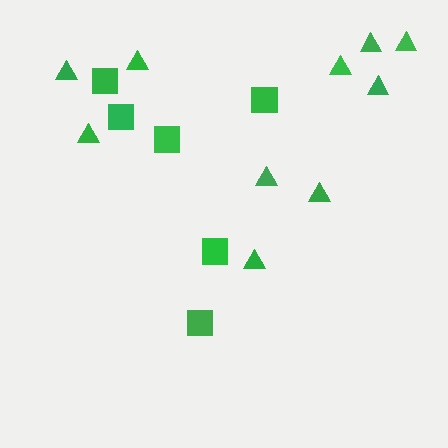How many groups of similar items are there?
There are 2 groups: one group of squares (6) and one group of triangles (10).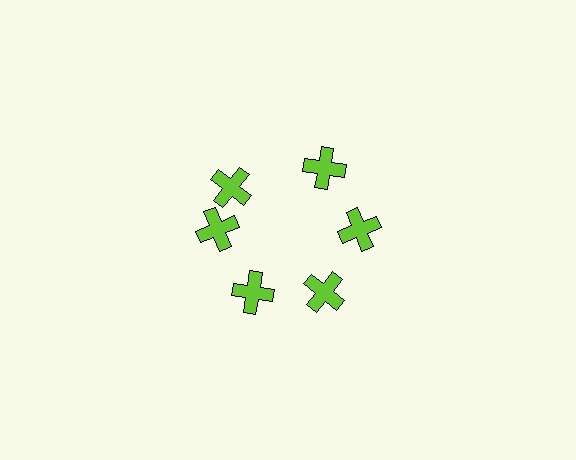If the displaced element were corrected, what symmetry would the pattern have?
It would have 6-fold rotational symmetry — the pattern would map onto itself every 60 degrees.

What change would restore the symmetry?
The symmetry would be restored by rotating it back into even spacing with its neighbors so that all 6 crosses sit at equal angles and equal distance from the center.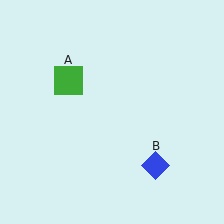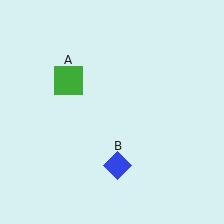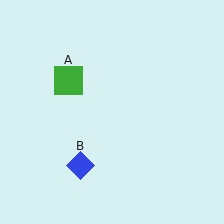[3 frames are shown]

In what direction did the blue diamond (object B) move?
The blue diamond (object B) moved left.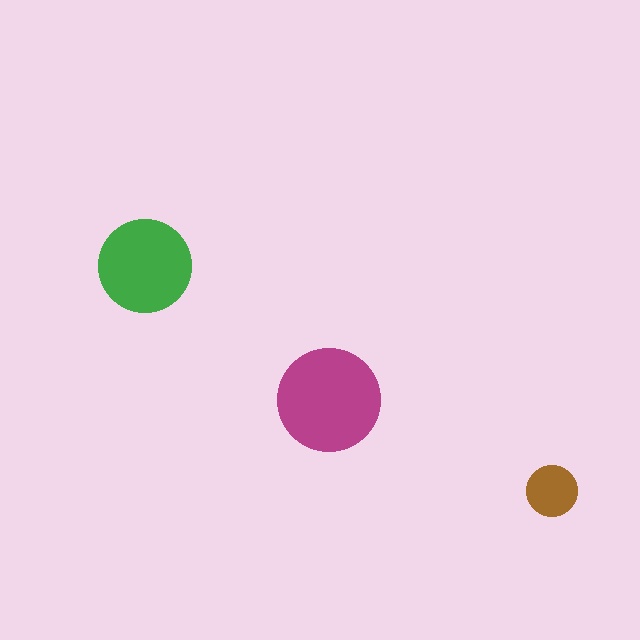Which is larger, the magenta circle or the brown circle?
The magenta one.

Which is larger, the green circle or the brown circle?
The green one.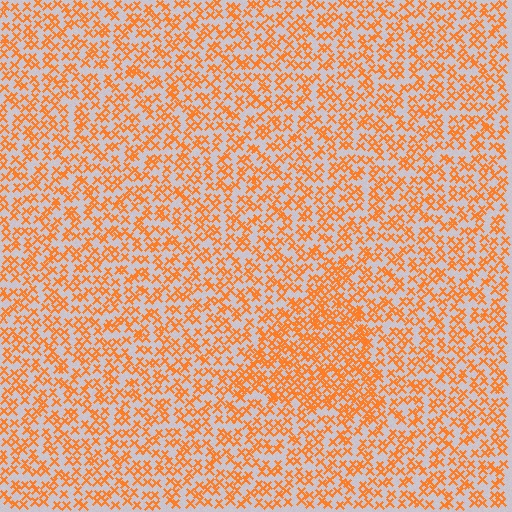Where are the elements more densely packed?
The elements are more densely packed inside the triangle boundary.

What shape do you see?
I see a triangle.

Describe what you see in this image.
The image contains small orange elements arranged at two different densities. A triangle-shaped region is visible where the elements are more densely packed than the surrounding area.